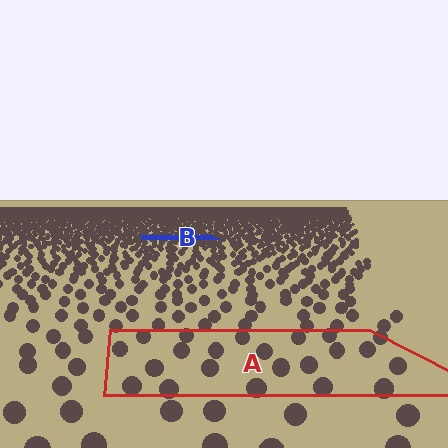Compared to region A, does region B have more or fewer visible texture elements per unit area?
Region B has more texture elements per unit area — they are packed more densely because it is farther away.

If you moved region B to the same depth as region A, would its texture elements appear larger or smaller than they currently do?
They would appear larger. At a closer depth, the same texture elements are projected at a bigger on-screen size.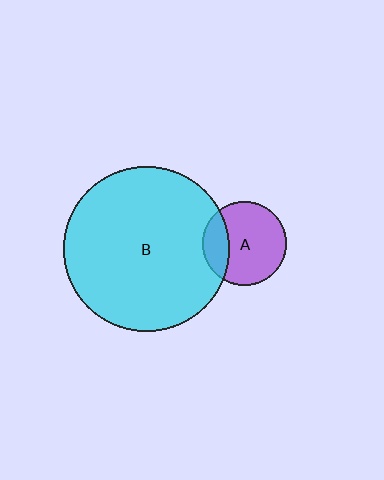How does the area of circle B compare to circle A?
Approximately 3.9 times.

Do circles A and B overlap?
Yes.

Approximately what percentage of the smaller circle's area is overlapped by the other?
Approximately 25%.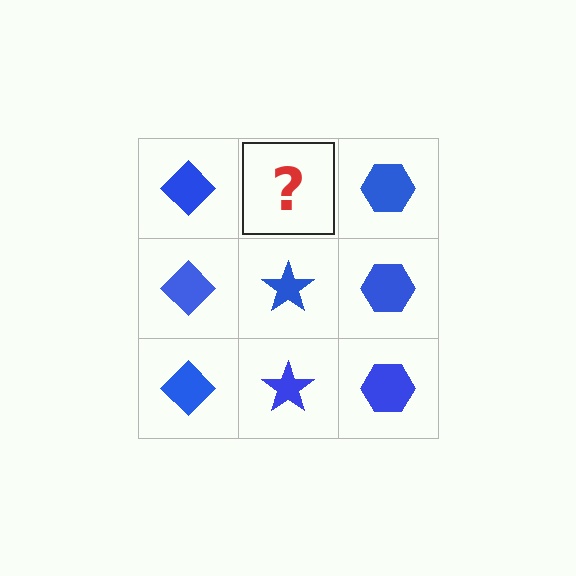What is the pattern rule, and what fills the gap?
The rule is that each column has a consistent shape. The gap should be filled with a blue star.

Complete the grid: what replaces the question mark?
The question mark should be replaced with a blue star.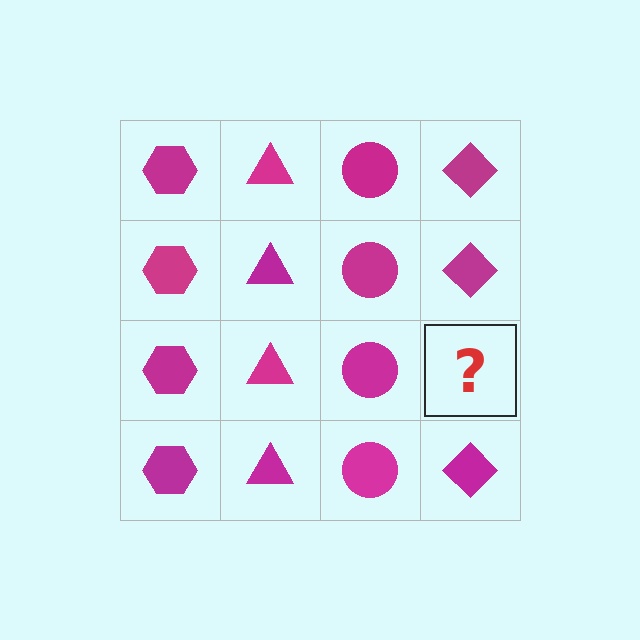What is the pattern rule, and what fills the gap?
The rule is that each column has a consistent shape. The gap should be filled with a magenta diamond.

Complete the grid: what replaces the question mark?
The question mark should be replaced with a magenta diamond.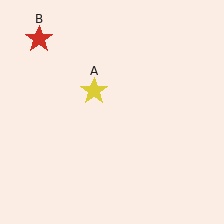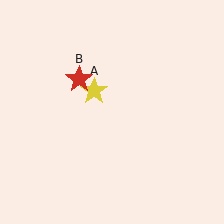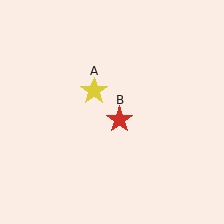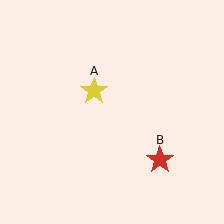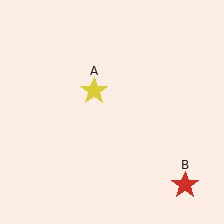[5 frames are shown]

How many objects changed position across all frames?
1 object changed position: red star (object B).